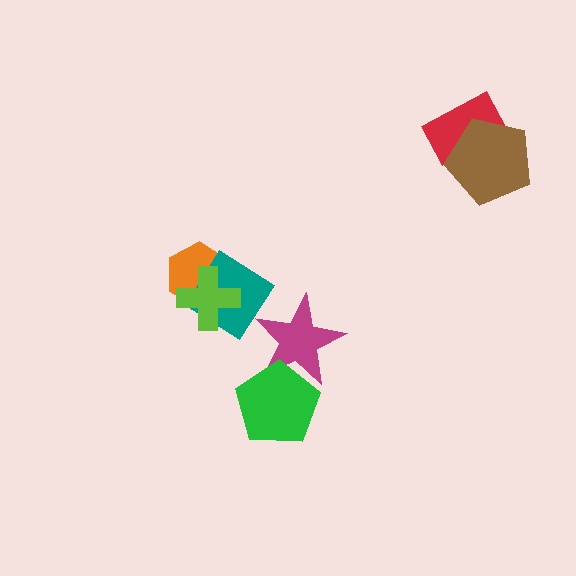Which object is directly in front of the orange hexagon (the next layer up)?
The teal diamond is directly in front of the orange hexagon.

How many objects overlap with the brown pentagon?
1 object overlaps with the brown pentagon.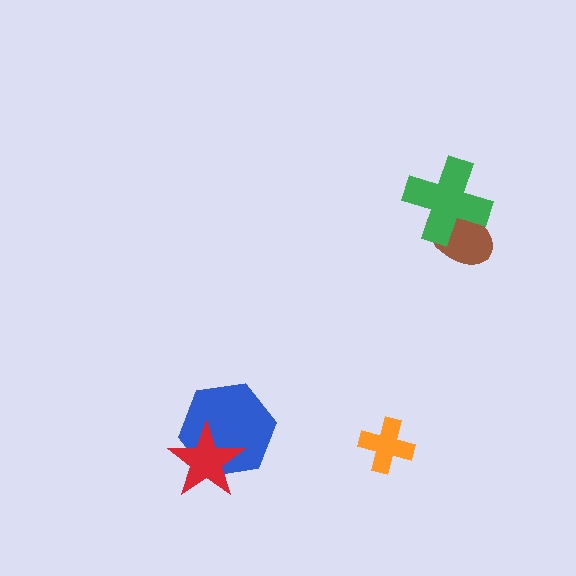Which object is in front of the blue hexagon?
The red star is in front of the blue hexagon.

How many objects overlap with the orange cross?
0 objects overlap with the orange cross.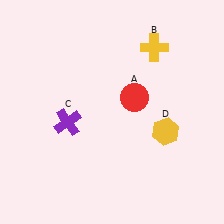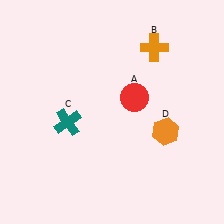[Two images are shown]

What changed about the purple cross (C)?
In Image 1, C is purple. In Image 2, it changed to teal.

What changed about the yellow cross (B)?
In Image 1, B is yellow. In Image 2, it changed to orange.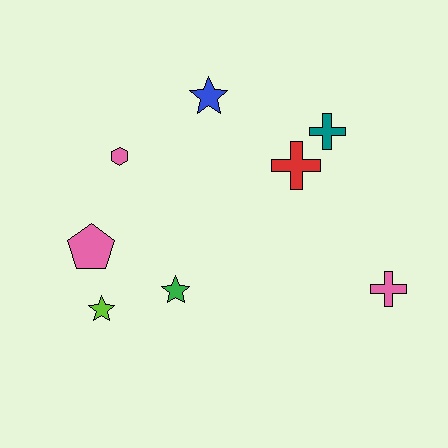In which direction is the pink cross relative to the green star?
The pink cross is to the right of the green star.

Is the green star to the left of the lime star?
No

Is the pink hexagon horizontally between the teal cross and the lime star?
Yes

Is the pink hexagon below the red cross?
No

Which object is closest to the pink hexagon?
The pink pentagon is closest to the pink hexagon.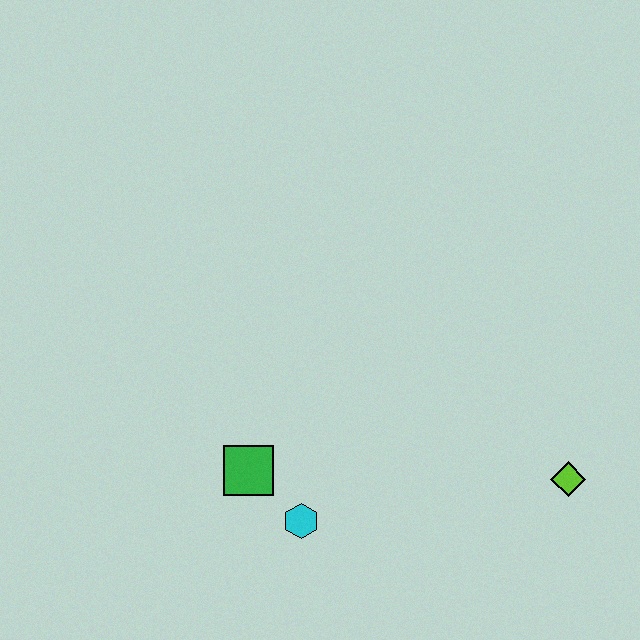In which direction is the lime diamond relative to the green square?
The lime diamond is to the right of the green square.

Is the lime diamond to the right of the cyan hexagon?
Yes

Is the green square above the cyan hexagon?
Yes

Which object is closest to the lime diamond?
The cyan hexagon is closest to the lime diamond.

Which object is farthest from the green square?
The lime diamond is farthest from the green square.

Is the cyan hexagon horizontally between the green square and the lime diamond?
Yes